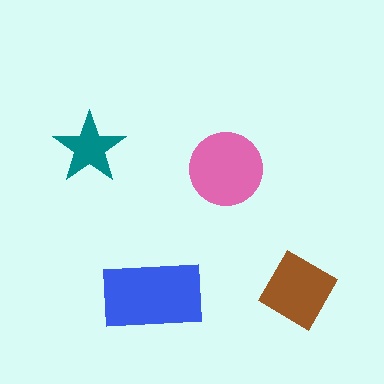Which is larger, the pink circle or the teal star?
The pink circle.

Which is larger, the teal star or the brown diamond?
The brown diamond.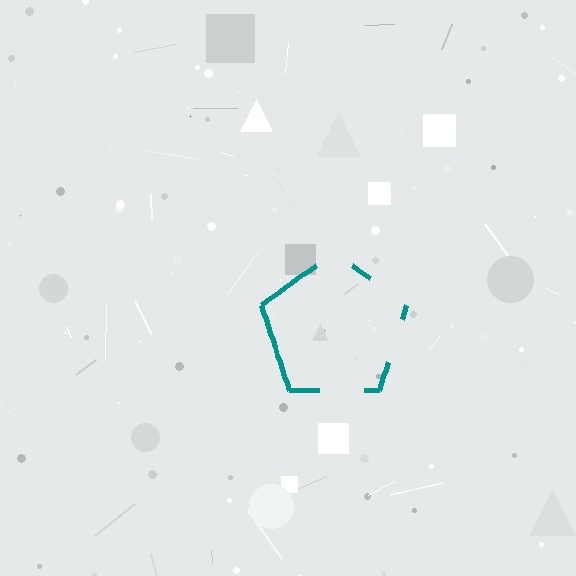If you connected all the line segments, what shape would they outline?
They would outline a pentagon.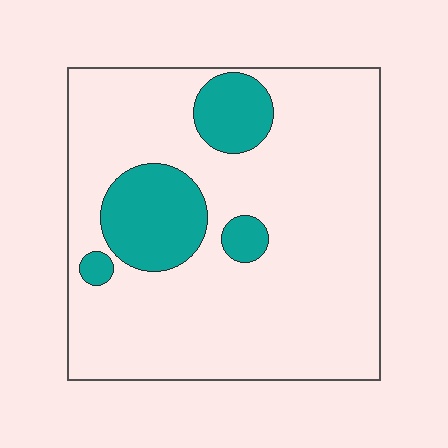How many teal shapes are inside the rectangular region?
4.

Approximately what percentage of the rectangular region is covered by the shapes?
Approximately 15%.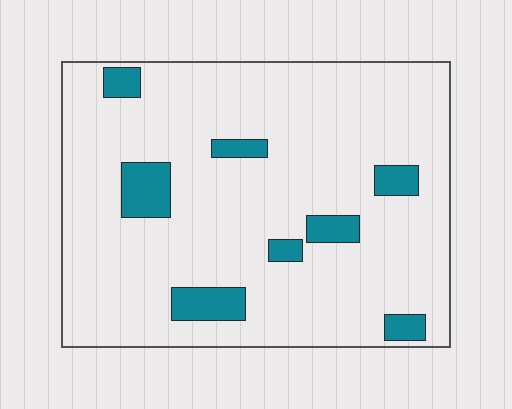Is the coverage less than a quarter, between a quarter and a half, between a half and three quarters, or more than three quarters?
Less than a quarter.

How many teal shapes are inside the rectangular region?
8.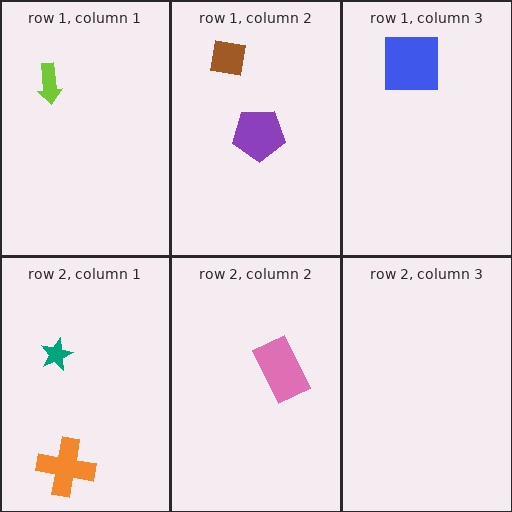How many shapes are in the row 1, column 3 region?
1.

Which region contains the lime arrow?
The row 1, column 1 region.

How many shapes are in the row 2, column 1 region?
2.